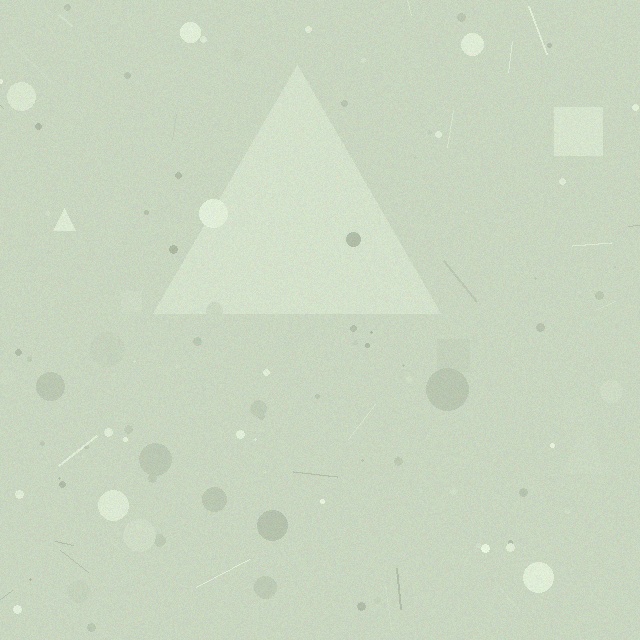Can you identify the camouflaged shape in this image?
The camouflaged shape is a triangle.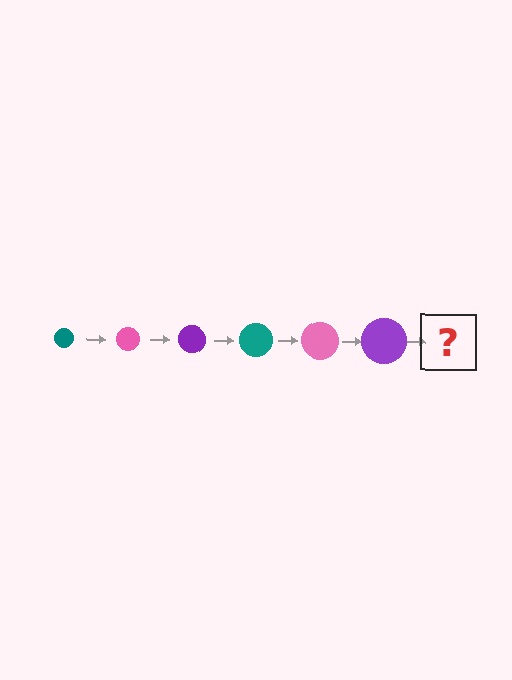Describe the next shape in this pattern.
It should be a teal circle, larger than the previous one.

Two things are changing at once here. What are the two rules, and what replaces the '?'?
The two rules are that the circle grows larger each step and the color cycles through teal, pink, and purple. The '?' should be a teal circle, larger than the previous one.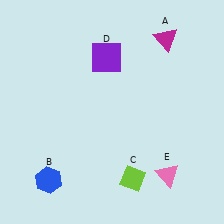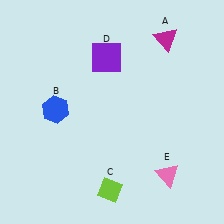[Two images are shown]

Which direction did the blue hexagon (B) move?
The blue hexagon (B) moved up.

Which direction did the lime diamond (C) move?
The lime diamond (C) moved left.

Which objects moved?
The objects that moved are: the blue hexagon (B), the lime diamond (C).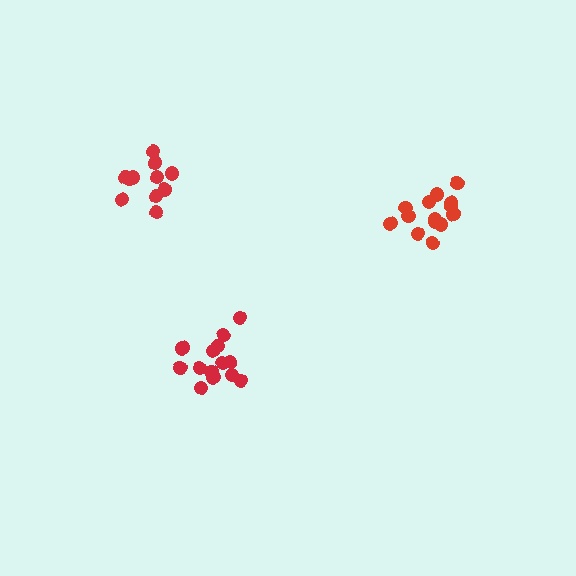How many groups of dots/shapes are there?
There are 3 groups.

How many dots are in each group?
Group 1: 14 dots, Group 2: 11 dots, Group 3: 14 dots (39 total).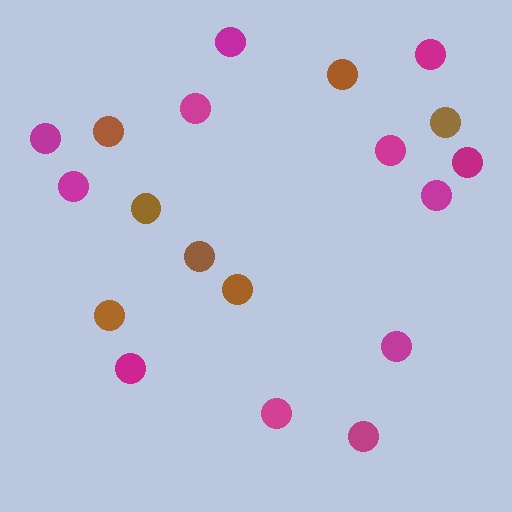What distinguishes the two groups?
There are 2 groups: one group of magenta circles (12) and one group of brown circles (7).